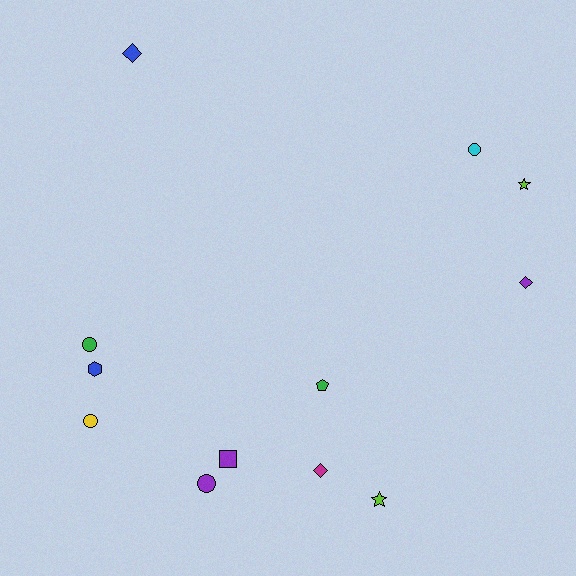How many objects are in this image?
There are 12 objects.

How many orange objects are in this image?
There are no orange objects.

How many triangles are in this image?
There are no triangles.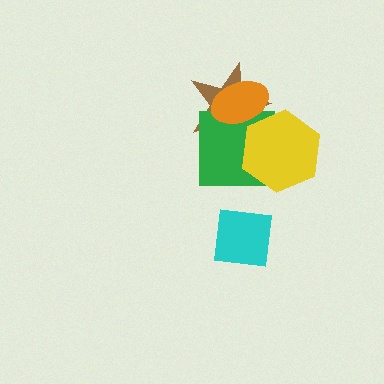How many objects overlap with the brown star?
3 objects overlap with the brown star.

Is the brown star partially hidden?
Yes, it is partially covered by another shape.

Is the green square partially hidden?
Yes, it is partially covered by another shape.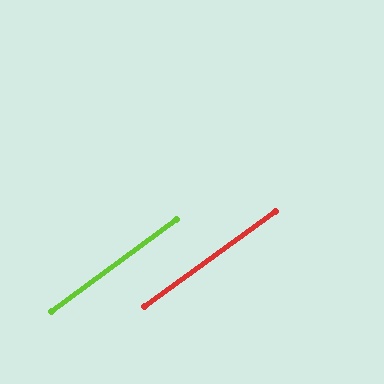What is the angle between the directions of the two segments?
Approximately 0 degrees.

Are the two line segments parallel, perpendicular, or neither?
Parallel — their directions differ by only 0.1°.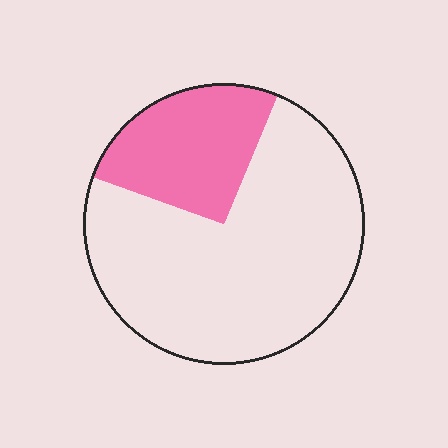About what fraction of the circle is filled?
About one quarter (1/4).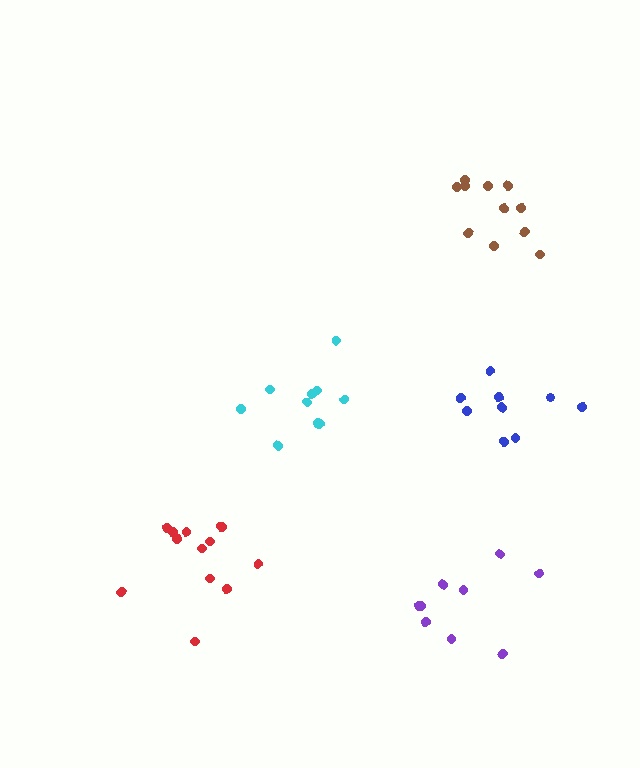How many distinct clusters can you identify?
There are 5 distinct clusters.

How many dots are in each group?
Group 1: 9 dots, Group 2: 9 dots, Group 3: 11 dots, Group 4: 13 dots, Group 5: 10 dots (52 total).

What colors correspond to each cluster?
The clusters are colored: blue, purple, brown, red, cyan.